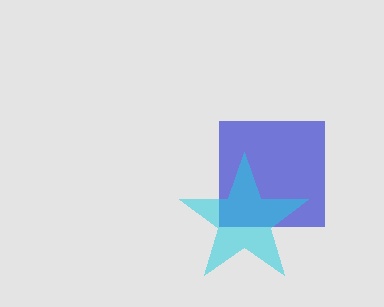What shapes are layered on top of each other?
The layered shapes are: a blue square, a cyan star.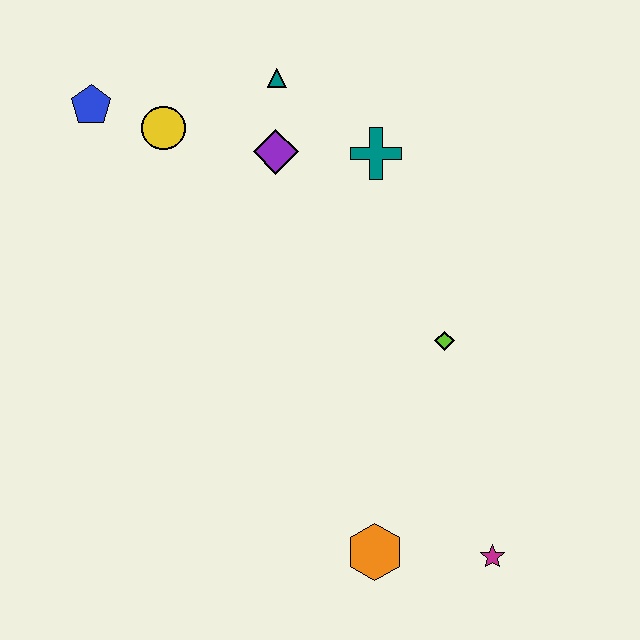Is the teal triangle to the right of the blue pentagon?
Yes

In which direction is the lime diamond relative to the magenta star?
The lime diamond is above the magenta star.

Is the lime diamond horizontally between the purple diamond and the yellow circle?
No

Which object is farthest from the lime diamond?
The blue pentagon is farthest from the lime diamond.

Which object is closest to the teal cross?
The purple diamond is closest to the teal cross.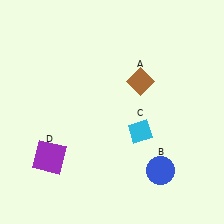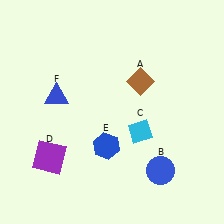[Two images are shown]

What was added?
A blue hexagon (E), a blue triangle (F) were added in Image 2.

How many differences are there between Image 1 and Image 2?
There are 2 differences between the two images.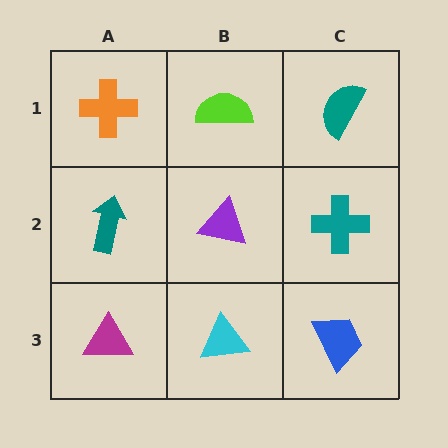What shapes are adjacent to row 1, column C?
A teal cross (row 2, column C), a lime semicircle (row 1, column B).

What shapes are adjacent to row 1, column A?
A teal arrow (row 2, column A), a lime semicircle (row 1, column B).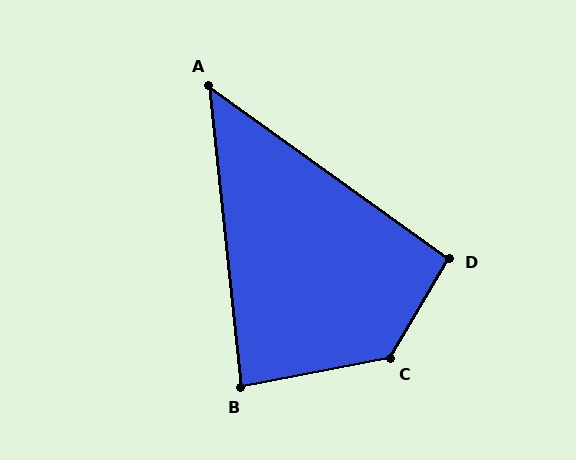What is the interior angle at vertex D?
Approximately 95 degrees (approximately right).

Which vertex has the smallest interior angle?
A, at approximately 48 degrees.